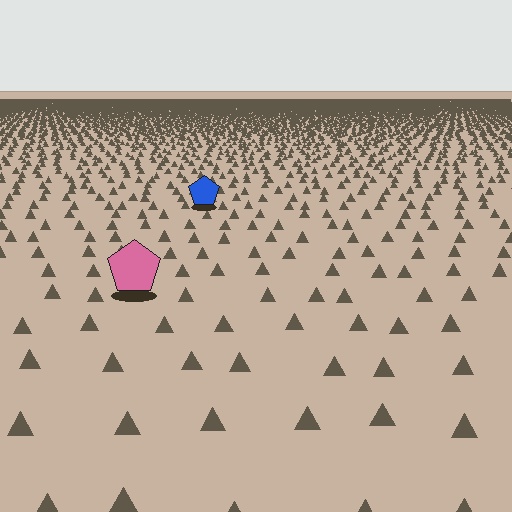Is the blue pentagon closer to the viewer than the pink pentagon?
No. The pink pentagon is closer — you can tell from the texture gradient: the ground texture is coarser near it.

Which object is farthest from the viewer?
The blue pentagon is farthest from the viewer. It appears smaller and the ground texture around it is denser.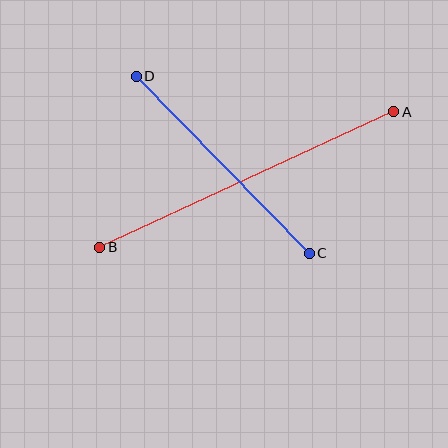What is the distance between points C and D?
The distance is approximately 247 pixels.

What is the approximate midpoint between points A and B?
The midpoint is at approximately (247, 180) pixels.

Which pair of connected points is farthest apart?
Points A and B are farthest apart.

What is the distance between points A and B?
The distance is approximately 323 pixels.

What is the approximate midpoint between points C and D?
The midpoint is at approximately (223, 165) pixels.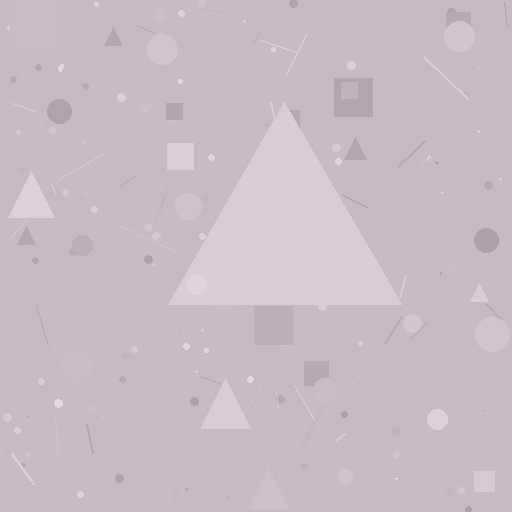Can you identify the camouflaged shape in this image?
The camouflaged shape is a triangle.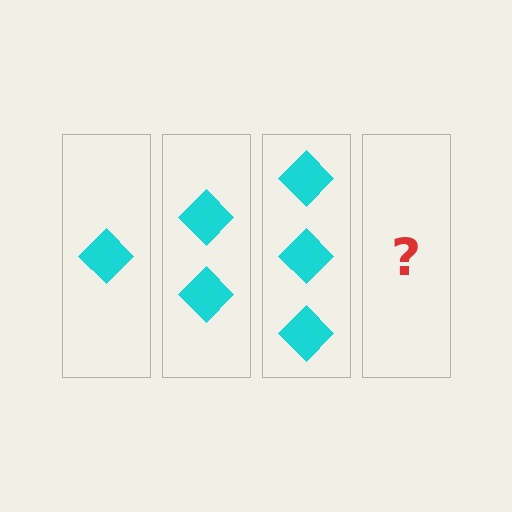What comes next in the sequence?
The next element should be 4 diamonds.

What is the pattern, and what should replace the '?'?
The pattern is that each step adds one more diamond. The '?' should be 4 diamonds.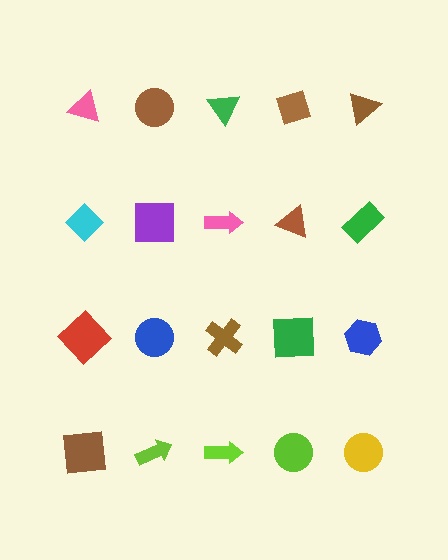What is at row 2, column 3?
A pink arrow.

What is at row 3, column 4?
A green square.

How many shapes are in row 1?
5 shapes.